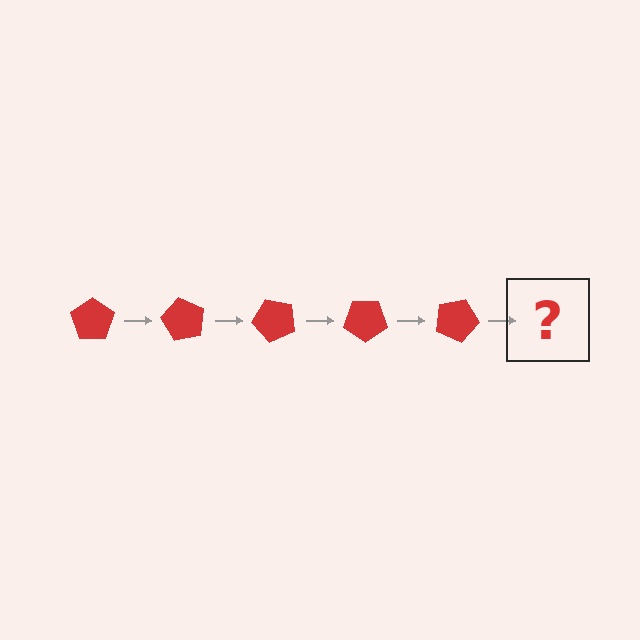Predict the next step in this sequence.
The next step is a red pentagon rotated 300 degrees.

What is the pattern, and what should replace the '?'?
The pattern is that the pentagon rotates 60 degrees each step. The '?' should be a red pentagon rotated 300 degrees.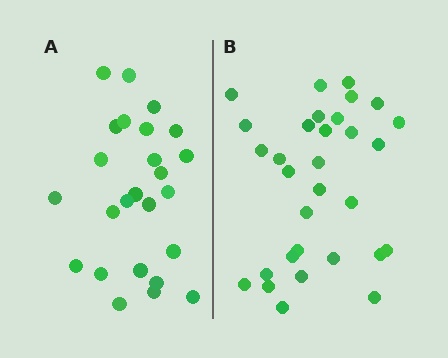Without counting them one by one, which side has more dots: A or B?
Region B (the right region) has more dots.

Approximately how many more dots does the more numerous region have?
Region B has about 6 more dots than region A.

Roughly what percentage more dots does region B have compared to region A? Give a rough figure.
About 25% more.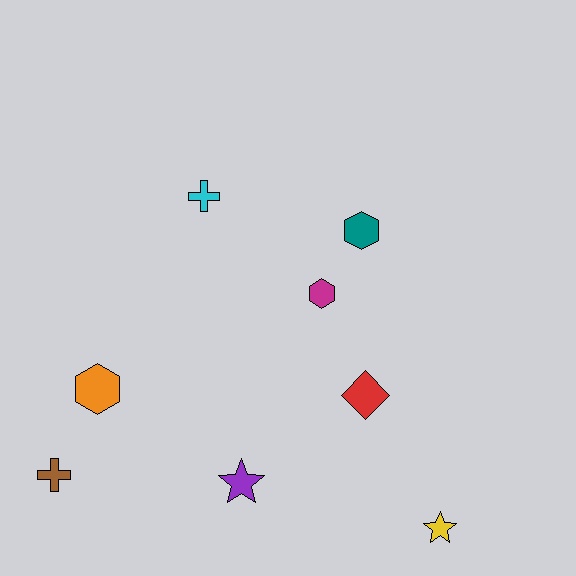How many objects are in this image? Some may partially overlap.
There are 8 objects.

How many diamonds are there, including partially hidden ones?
There is 1 diamond.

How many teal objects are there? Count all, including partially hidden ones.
There is 1 teal object.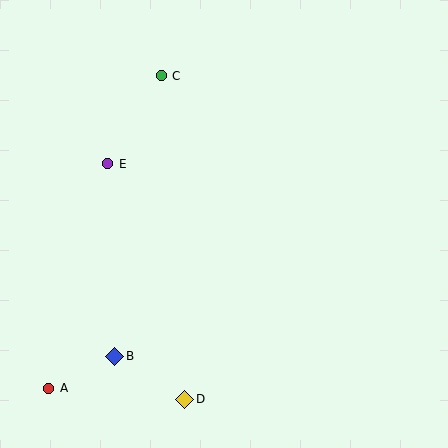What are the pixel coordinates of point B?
Point B is at (115, 356).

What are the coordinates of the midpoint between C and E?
The midpoint between C and E is at (134, 120).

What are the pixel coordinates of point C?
Point C is at (161, 76).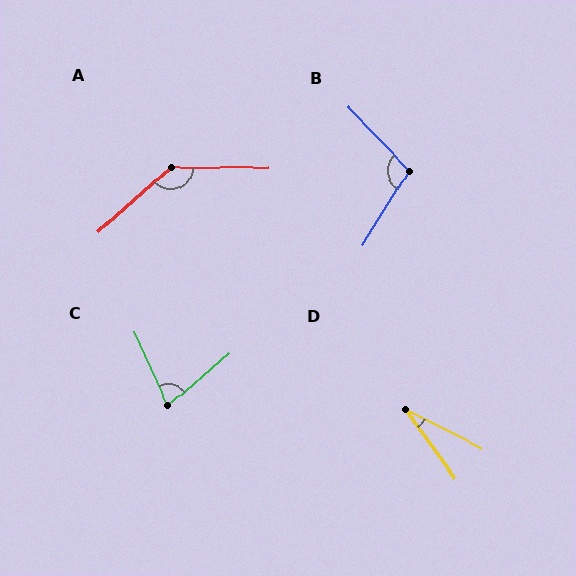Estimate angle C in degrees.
Approximately 74 degrees.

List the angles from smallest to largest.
D (28°), C (74°), B (104°), A (139°).